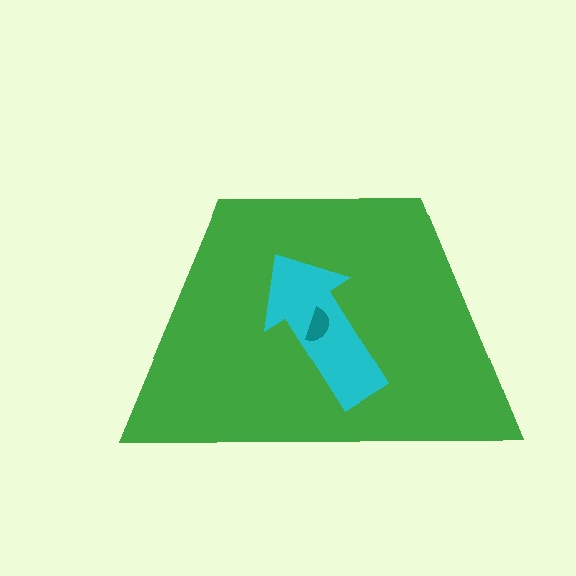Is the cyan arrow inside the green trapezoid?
Yes.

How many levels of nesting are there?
3.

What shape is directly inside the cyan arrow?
The teal semicircle.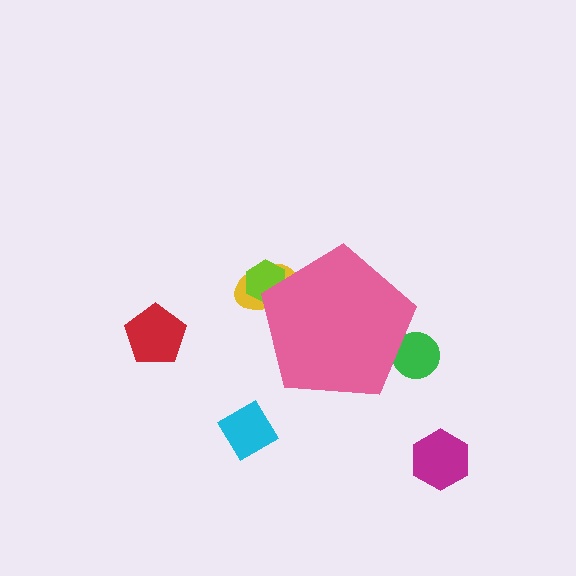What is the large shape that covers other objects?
A pink pentagon.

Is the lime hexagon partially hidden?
Yes, the lime hexagon is partially hidden behind the pink pentagon.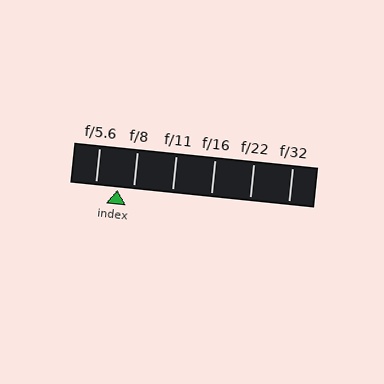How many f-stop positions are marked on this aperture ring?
There are 6 f-stop positions marked.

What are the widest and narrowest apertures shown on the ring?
The widest aperture shown is f/5.6 and the narrowest is f/32.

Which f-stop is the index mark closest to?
The index mark is closest to f/8.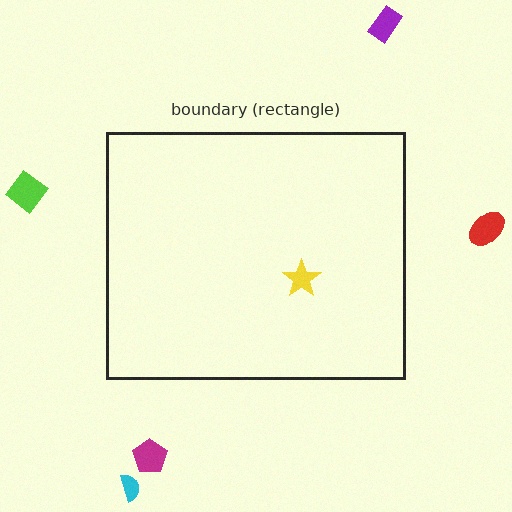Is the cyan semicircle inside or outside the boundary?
Outside.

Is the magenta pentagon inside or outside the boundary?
Outside.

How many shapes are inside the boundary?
1 inside, 5 outside.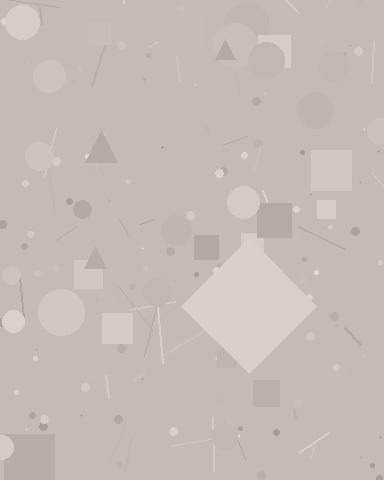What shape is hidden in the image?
A diamond is hidden in the image.